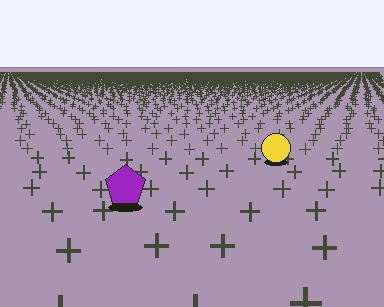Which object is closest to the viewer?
The purple pentagon is closest. The texture marks near it are larger and more spread out.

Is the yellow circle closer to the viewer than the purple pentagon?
No. The purple pentagon is closer — you can tell from the texture gradient: the ground texture is coarser near it.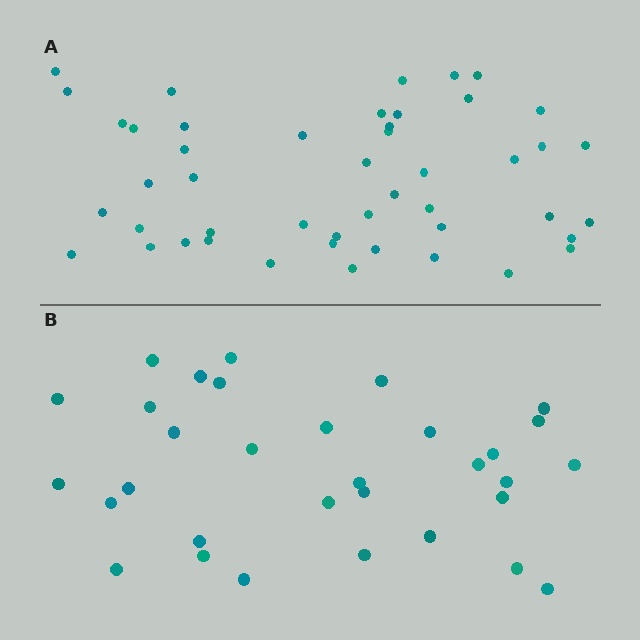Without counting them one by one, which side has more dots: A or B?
Region A (the top region) has more dots.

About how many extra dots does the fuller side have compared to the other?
Region A has approximately 15 more dots than region B.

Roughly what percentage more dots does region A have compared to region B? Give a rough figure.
About 45% more.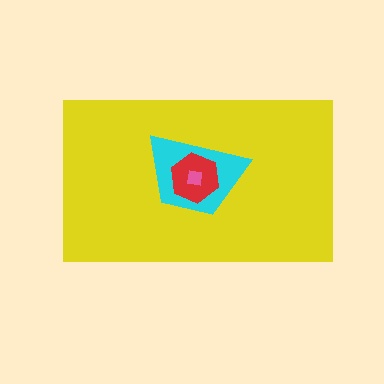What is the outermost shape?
The yellow rectangle.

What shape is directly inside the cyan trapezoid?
The red hexagon.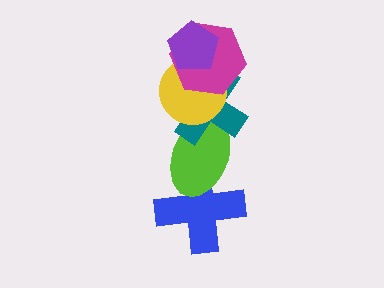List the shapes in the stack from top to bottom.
From top to bottom: the purple pentagon, the magenta hexagon, the yellow circle, the teal cross, the lime ellipse, the blue cross.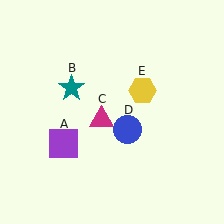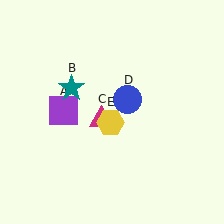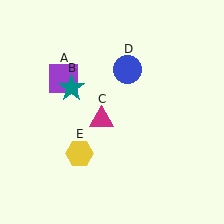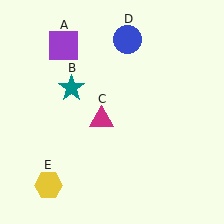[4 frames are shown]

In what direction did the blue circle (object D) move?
The blue circle (object D) moved up.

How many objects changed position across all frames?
3 objects changed position: purple square (object A), blue circle (object D), yellow hexagon (object E).